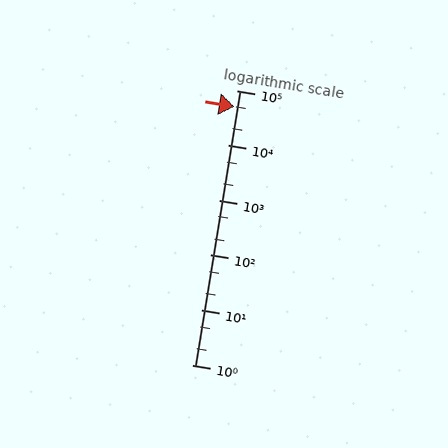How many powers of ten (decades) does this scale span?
The scale spans 5 decades, from 1 to 100000.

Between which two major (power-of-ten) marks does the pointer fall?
The pointer is between 10000 and 100000.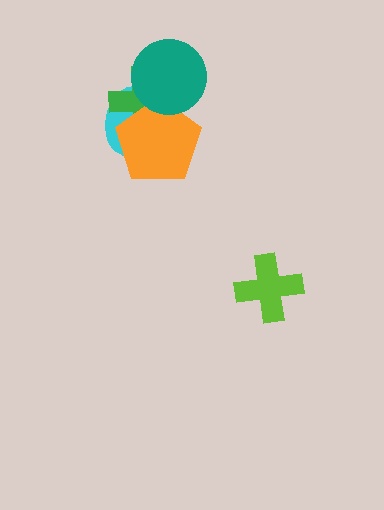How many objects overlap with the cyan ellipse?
3 objects overlap with the cyan ellipse.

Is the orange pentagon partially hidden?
Yes, it is partially covered by another shape.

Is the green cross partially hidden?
Yes, it is partially covered by another shape.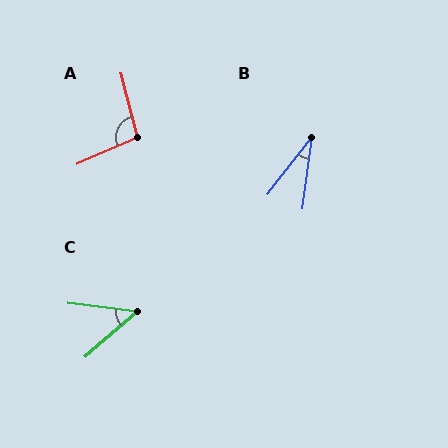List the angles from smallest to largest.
B (30°), C (48°), A (99°).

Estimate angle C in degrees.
Approximately 48 degrees.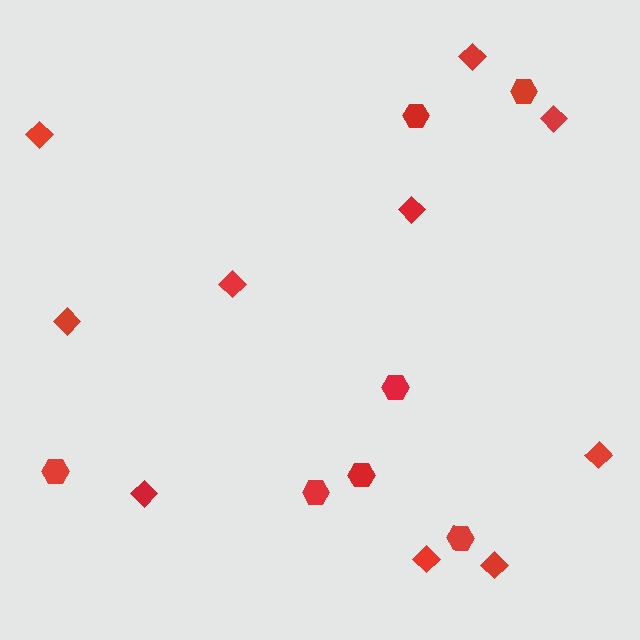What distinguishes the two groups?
There are 2 groups: one group of diamonds (10) and one group of hexagons (7).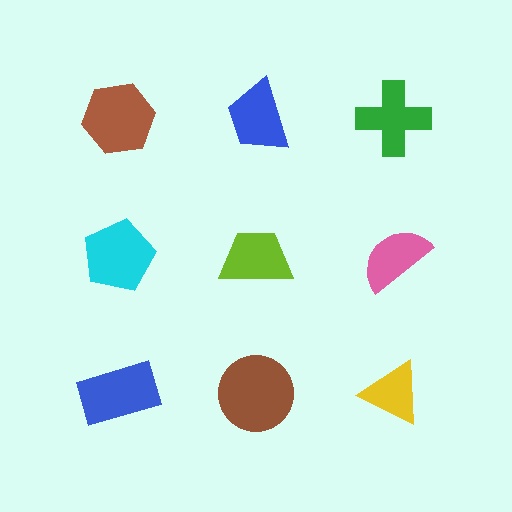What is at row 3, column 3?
A yellow triangle.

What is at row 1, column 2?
A blue trapezoid.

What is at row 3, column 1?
A blue rectangle.